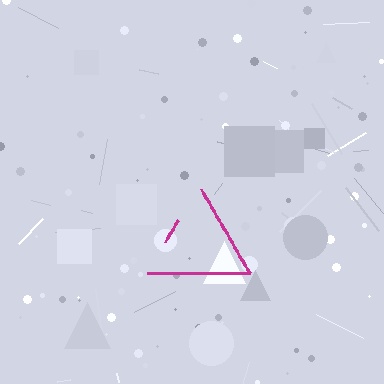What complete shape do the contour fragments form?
The contour fragments form a triangle.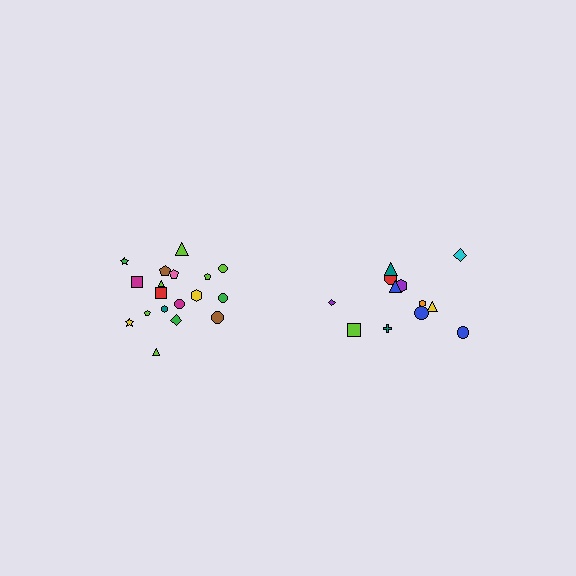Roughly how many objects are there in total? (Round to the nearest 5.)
Roughly 30 objects in total.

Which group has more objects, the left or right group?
The left group.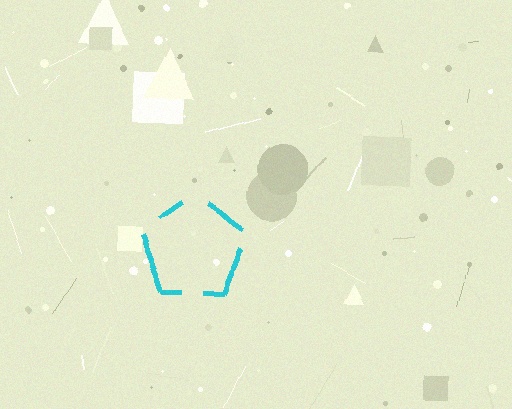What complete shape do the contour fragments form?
The contour fragments form a pentagon.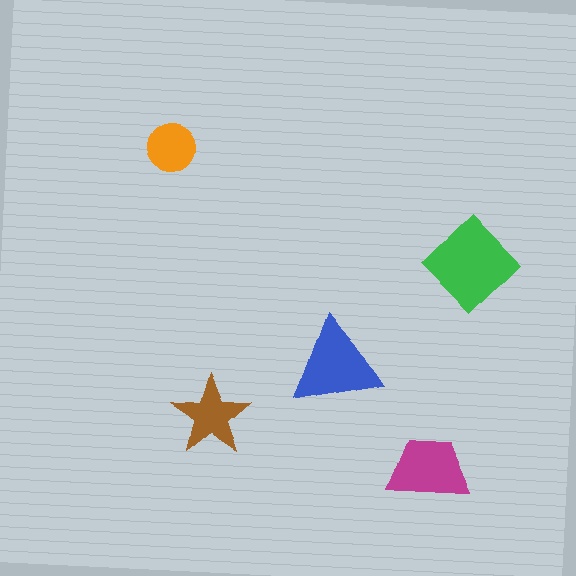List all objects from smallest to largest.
The orange circle, the brown star, the magenta trapezoid, the blue triangle, the green diamond.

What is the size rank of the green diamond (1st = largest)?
1st.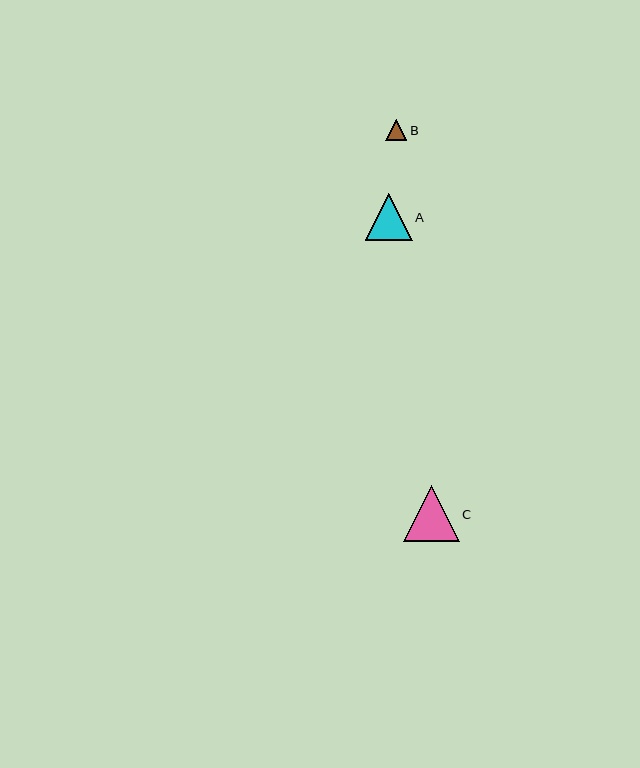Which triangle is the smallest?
Triangle B is the smallest with a size of approximately 21 pixels.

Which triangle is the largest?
Triangle C is the largest with a size of approximately 56 pixels.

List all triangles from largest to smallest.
From largest to smallest: C, A, B.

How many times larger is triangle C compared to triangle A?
Triangle C is approximately 1.2 times the size of triangle A.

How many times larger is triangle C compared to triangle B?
Triangle C is approximately 2.6 times the size of triangle B.